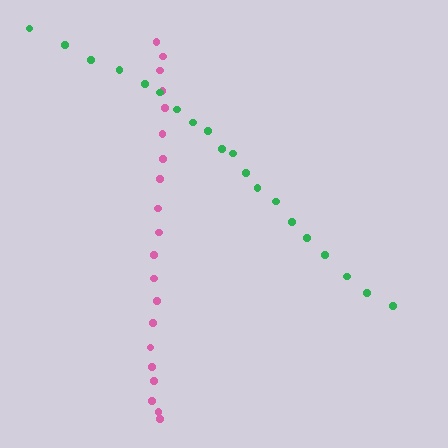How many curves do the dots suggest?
There are 2 distinct paths.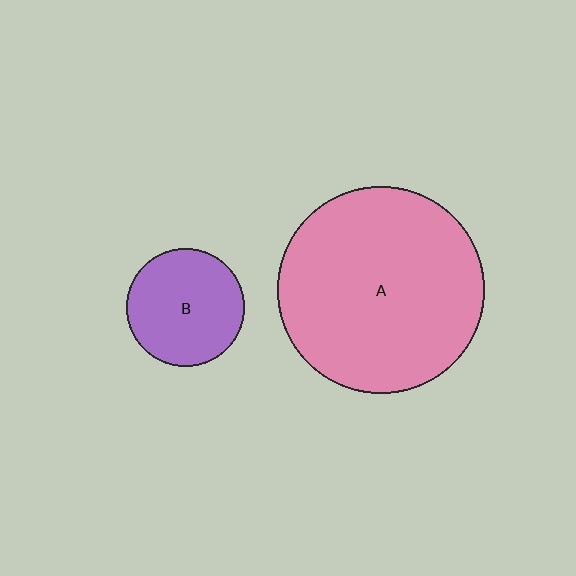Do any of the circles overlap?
No, none of the circles overlap.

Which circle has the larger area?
Circle A (pink).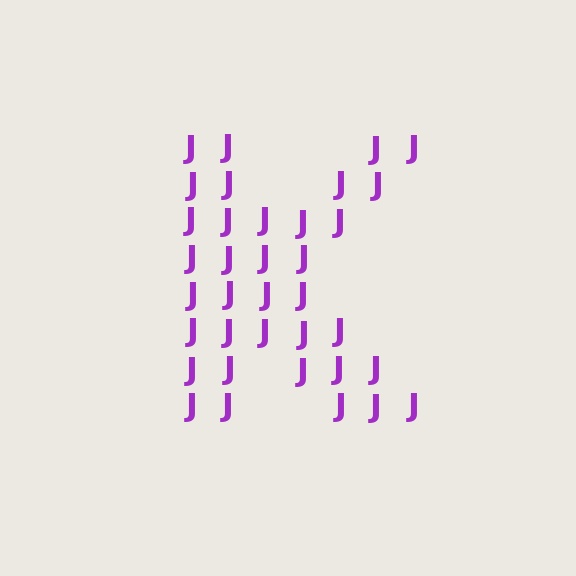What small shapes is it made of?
It is made of small letter J's.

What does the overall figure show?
The overall figure shows the letter K.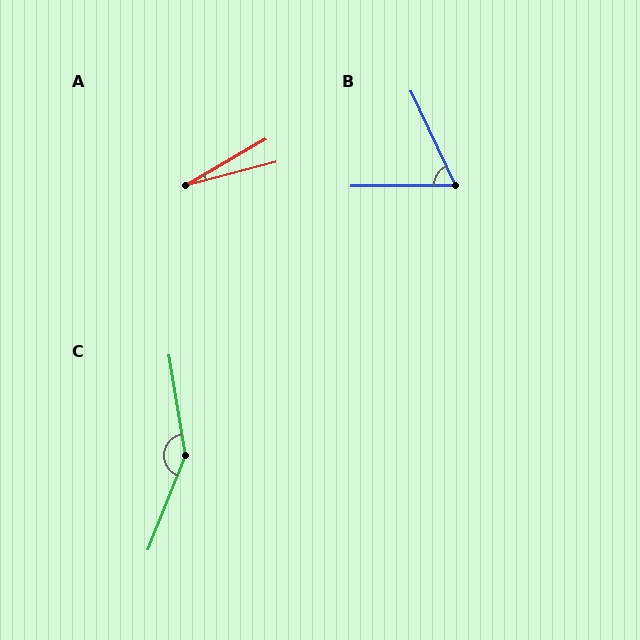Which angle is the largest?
C, at approximately 149 degrees.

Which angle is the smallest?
A, at approximately 15 degrees.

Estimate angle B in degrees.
Approximately 65 degrees.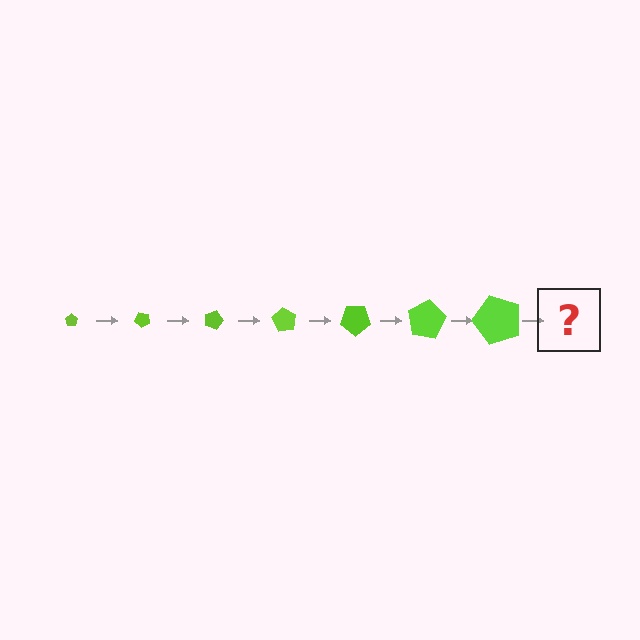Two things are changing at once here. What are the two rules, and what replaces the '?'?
The two rules are that the pentagon grows larger each step and it rotates 45 degrees each step. The '?' should be a pentagon, larger than the previous one and rotated 315 degrees from the start.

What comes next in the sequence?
The next element should be a pentagon, larger than the previous one and rotated 315 degrees from the start.